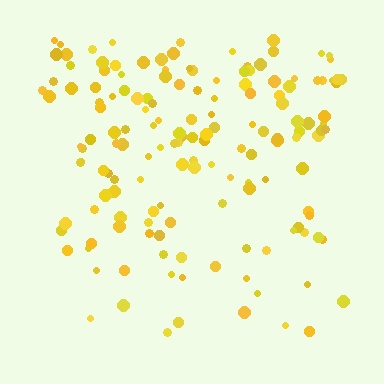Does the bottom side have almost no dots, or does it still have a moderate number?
Still a moderate number, just noticeably fewer than the top.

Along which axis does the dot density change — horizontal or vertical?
Vertical.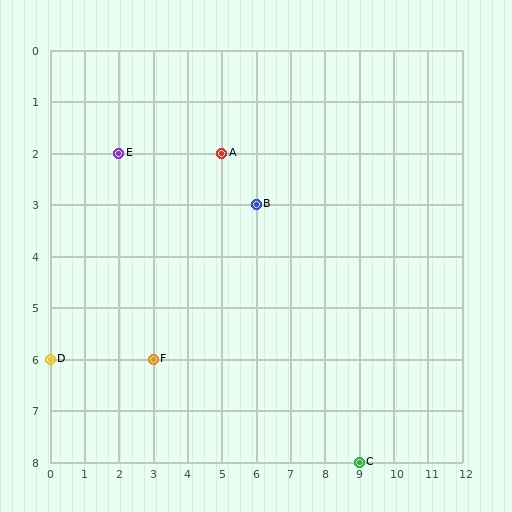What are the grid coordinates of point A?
Point A is at grid coordinates (5, 2).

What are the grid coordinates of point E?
Point E is at grid coordinates (2, 2).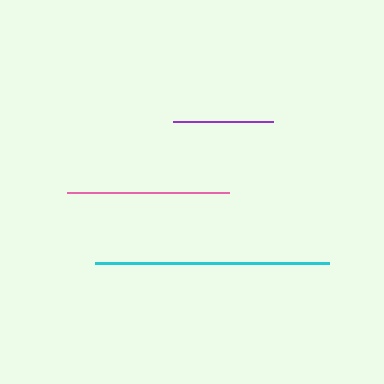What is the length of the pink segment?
The pink segment is approximately 163 pixels long.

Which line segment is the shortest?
The purple line is the shortest at approximately 99 pixels.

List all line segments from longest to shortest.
From longest to shortest: cyan, pink, purple.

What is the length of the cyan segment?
The cyan segment is approximately 235 pixels long.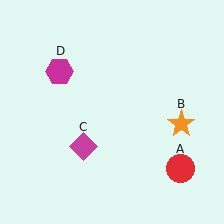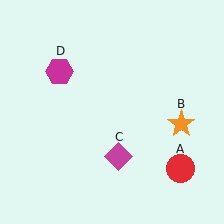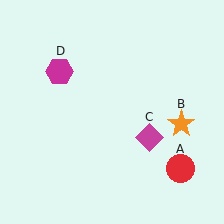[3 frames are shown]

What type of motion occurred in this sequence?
The magenta diamond (object C) rotated counterclockwise around the center of the scene.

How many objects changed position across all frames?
1 object changed position: magenta diamond (object C).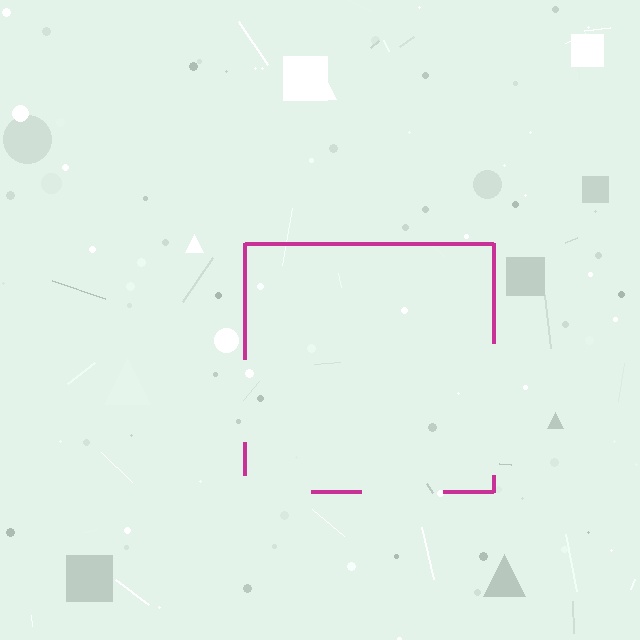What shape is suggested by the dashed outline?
The dashed outline suggests a square.